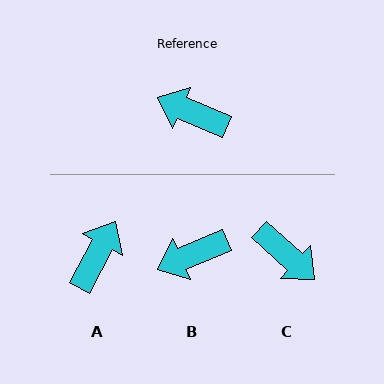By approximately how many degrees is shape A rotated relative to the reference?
Approximately 95 degrees clockwise.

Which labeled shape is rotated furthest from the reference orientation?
C, about 161 degrees away.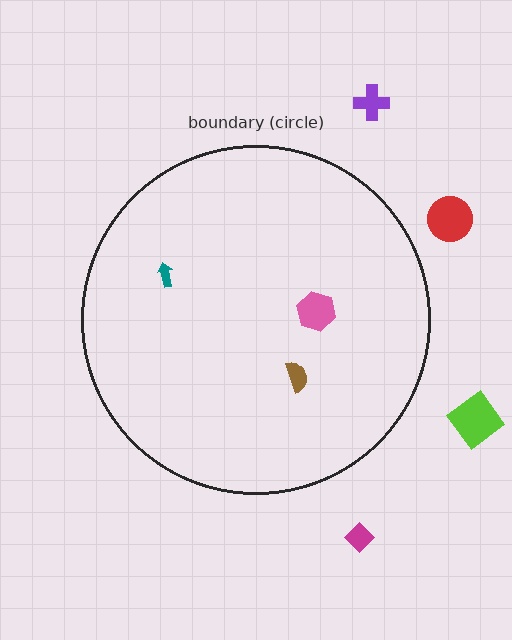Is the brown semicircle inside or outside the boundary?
Inside.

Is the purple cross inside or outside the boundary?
Outside.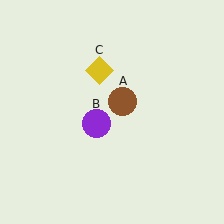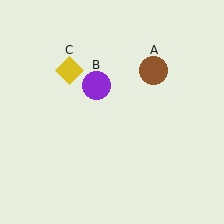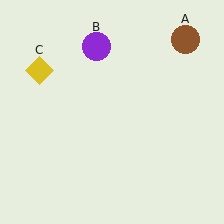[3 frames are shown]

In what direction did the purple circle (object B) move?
The purple circle (object B) moved up.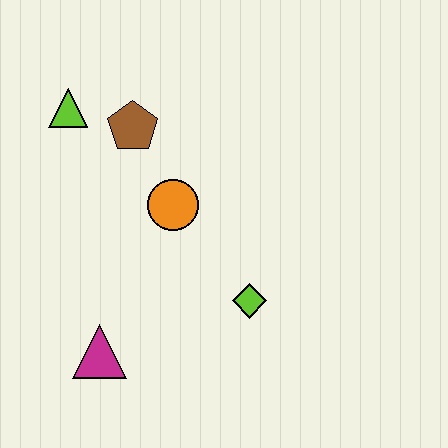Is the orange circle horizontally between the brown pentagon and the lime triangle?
No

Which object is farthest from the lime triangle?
The lime diamond is farthest from the lime triangle.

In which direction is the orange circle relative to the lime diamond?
The orange circle is above the lime diamond.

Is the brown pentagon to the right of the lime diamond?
No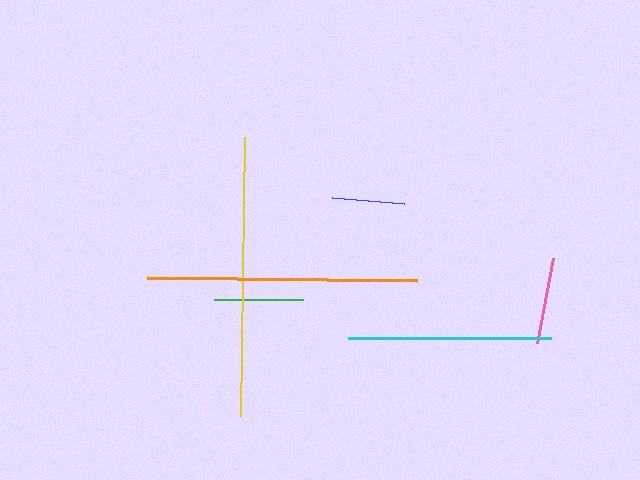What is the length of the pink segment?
The pink segment is approximately 86 pixels long.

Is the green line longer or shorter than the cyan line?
The cyan line is longer than the green line.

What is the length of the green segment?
The green segment is approximately 89 pixels long.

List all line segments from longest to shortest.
From longest to shortest: yellow, orange, cyan, green, pink, blue.